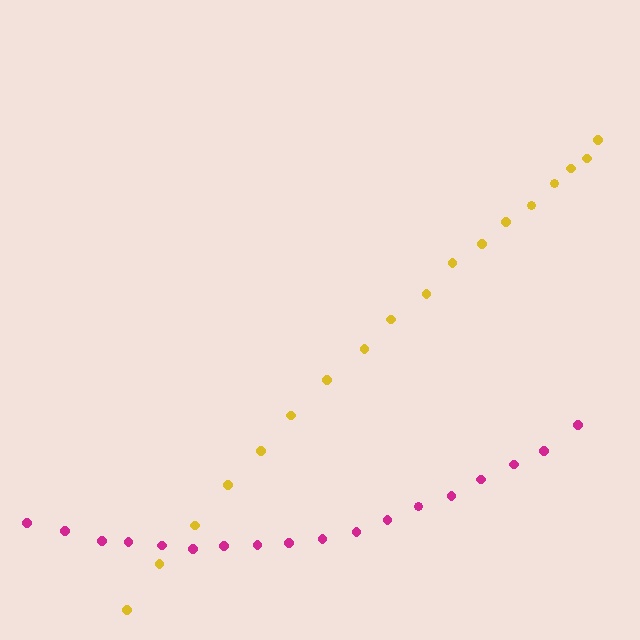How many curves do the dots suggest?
There are 2 distinct paths.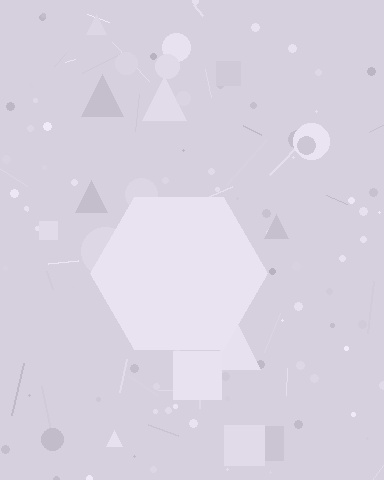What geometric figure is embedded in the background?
A hexagon is embedded in the background.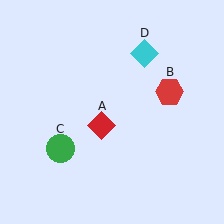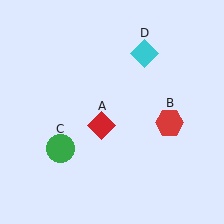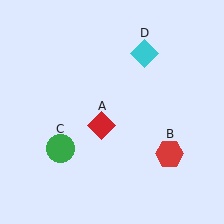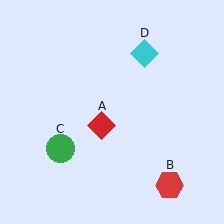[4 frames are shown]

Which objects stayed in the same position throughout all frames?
Red diamond (object A) and green circle (object C) and cyan diamond (object D) remained stationary.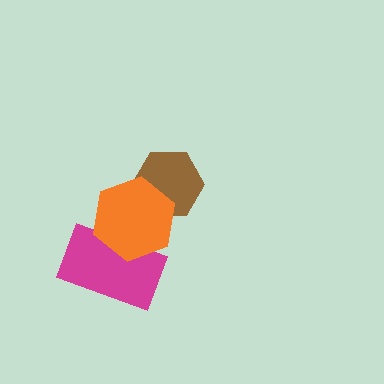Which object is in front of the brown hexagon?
The orange hexagon is in front of the brown hexagon.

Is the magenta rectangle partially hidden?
Yes, it is partially covered by another shape.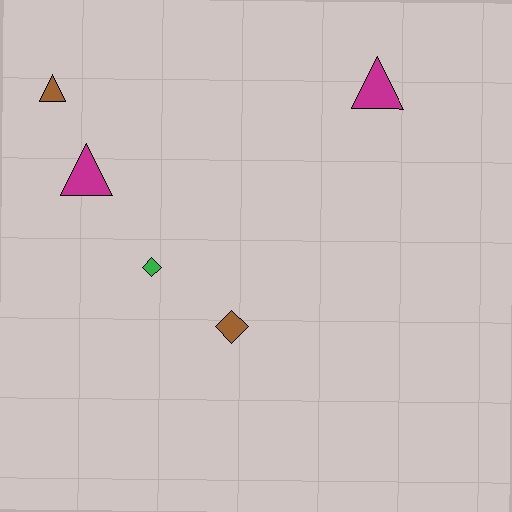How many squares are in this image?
There are no squares.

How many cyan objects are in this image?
There are no cyan objects.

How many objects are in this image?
There are 5 objects.